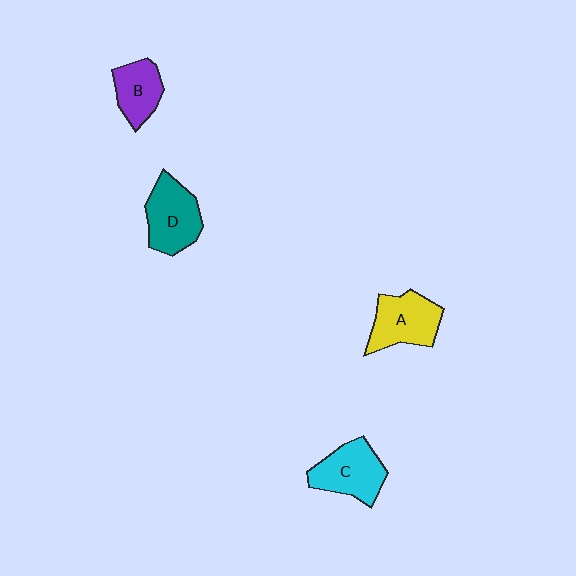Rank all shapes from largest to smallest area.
From largest to smallest: D (teal), C (cyan), A (yellow), B (purple).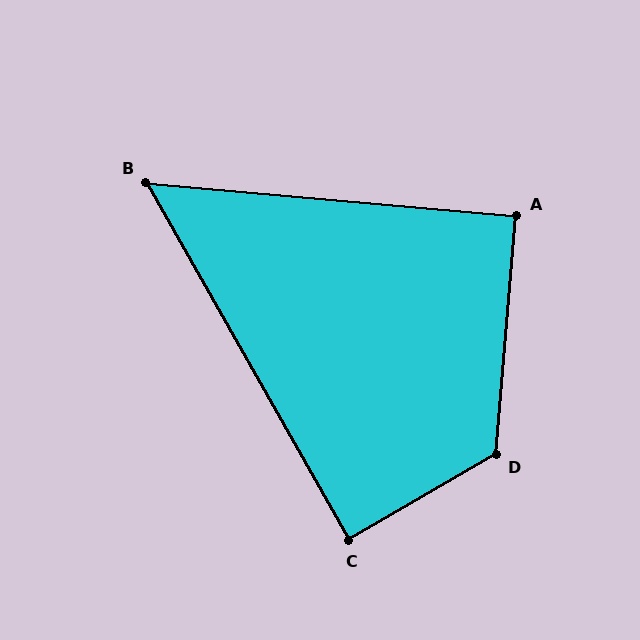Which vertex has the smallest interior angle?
B, at approximately 55 degrees.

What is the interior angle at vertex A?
Approximately 90 degrees (approximately right).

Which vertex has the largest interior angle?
D, at approximately 125 degrees.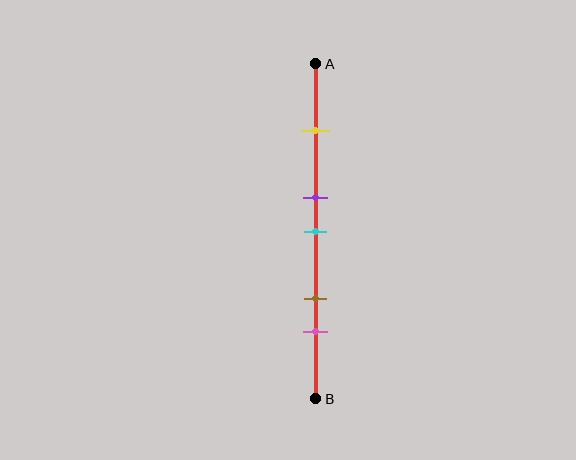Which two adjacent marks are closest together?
The purple and cyan marks are the closest adjacent pair.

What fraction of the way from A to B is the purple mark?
The purple mark is approximately 40% (0.4) of the way from A to B.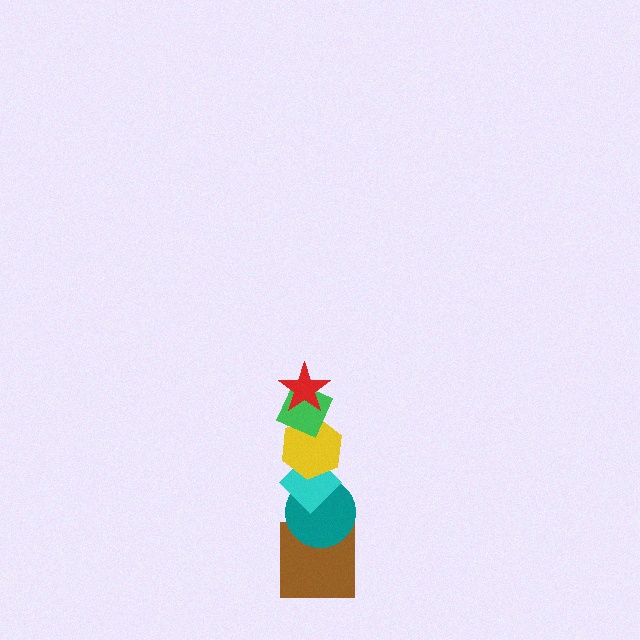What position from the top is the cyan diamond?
The cyan diamond is 4th from the top.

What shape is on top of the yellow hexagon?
The green diamond is on top of the yellow hexagon.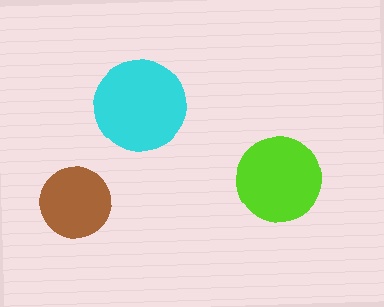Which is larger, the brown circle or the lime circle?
The lime one.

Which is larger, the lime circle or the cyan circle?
The cyan one.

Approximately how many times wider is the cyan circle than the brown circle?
About 1.5 times wider.